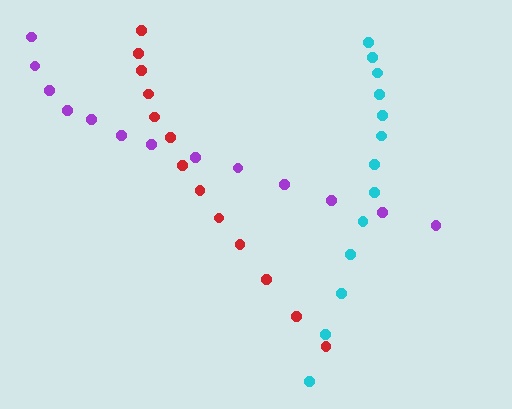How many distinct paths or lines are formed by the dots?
There are 3 distinct paths.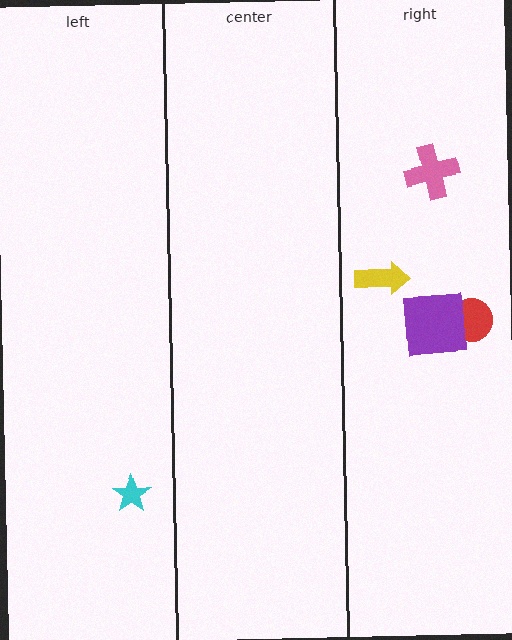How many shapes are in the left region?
1.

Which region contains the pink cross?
The right region.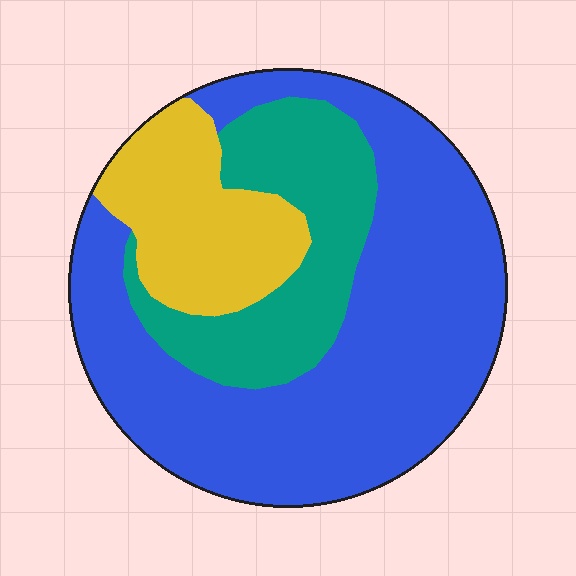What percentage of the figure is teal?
Teal covers 22% of the figure.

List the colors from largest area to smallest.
From largest to smallest: blue, teal, yellow.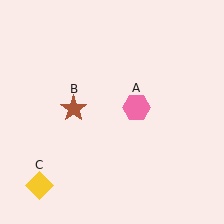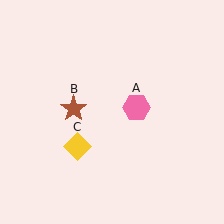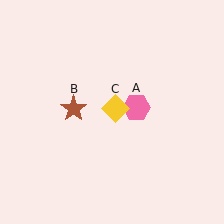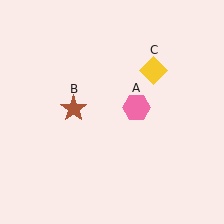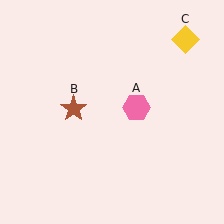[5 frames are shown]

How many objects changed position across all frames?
1 object changed position: yellow diamond (object C).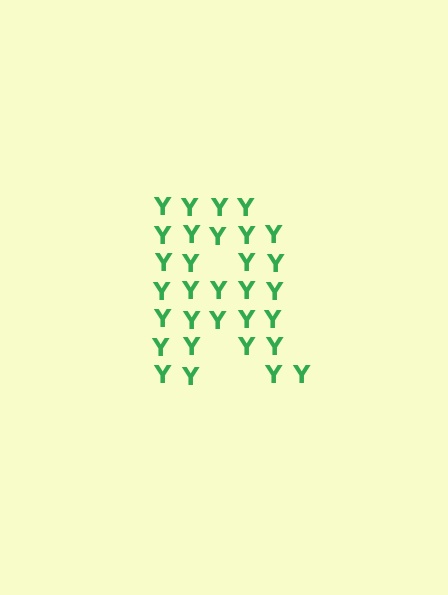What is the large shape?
The large shape is the letter R.